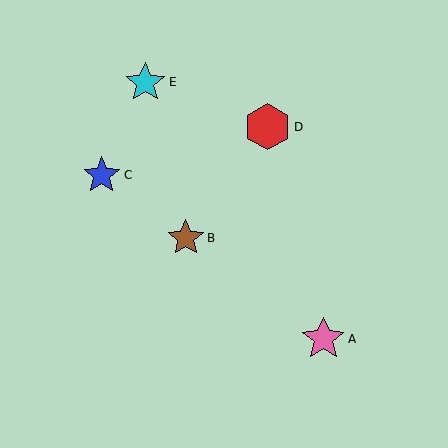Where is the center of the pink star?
The center of the pink star is at (323, 339).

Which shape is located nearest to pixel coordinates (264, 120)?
The red hexagon (labeled D) at (268, 127) is nearest to that location.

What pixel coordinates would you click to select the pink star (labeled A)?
Click at (323, 339) to select the pink star A.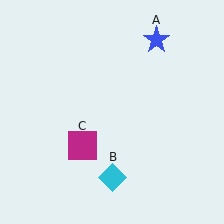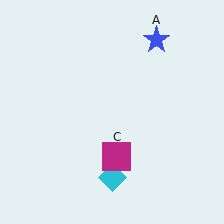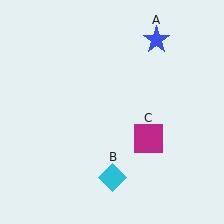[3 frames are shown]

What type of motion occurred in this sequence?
The magenta square (object C) rotated counterclockwise around the center of the scene.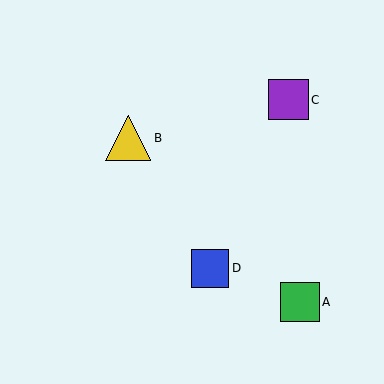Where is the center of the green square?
The center of the green square is at (300, 302).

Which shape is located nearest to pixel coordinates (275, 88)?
The purple square (labeled C) at (288, 100) is nearest to that location.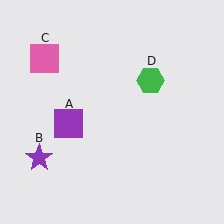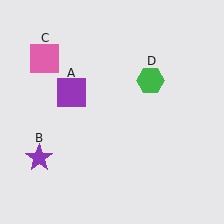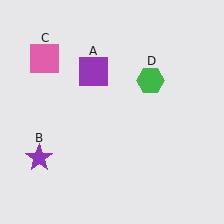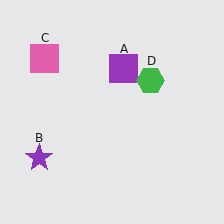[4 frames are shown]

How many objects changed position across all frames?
1 object changed position: purple square (object A).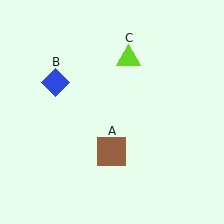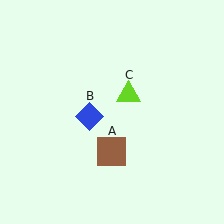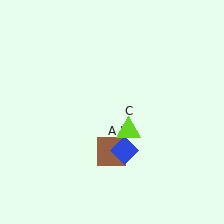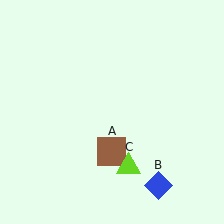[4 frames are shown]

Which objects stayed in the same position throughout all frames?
Brown square (object A) remained stationary.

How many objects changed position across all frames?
2 objects changed position: blue diamond (object B), lime triangle (object C).